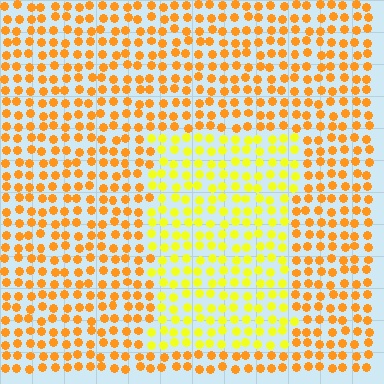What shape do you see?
I see a rectangle.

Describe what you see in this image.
The image is filled with small orange elements in a uniform arrangement. A rectangle-shaped region is visible where the elements are tinted to a slightly different hue, forming a subtle color boundary.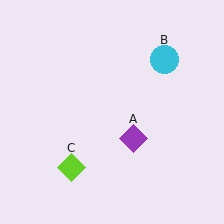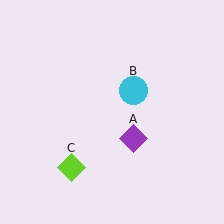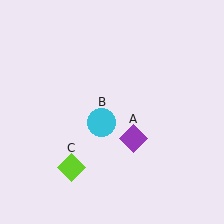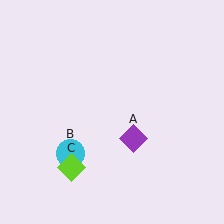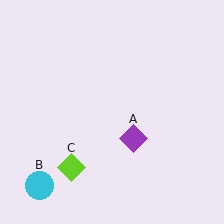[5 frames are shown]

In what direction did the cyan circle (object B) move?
The cyan circle (object B) moved down and to the left.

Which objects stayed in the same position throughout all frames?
Purple diamond (object A) and lime diamond (object C) remained stationary.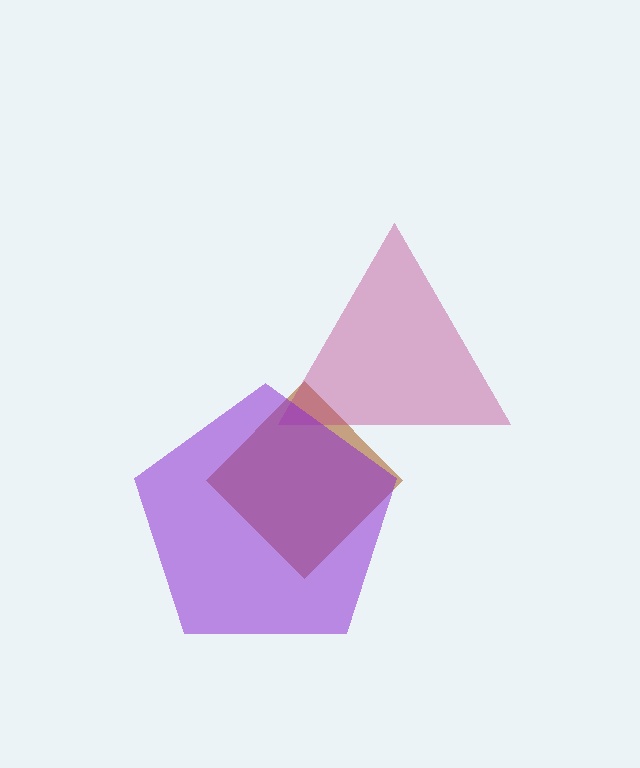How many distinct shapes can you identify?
There are 3 distinct shapes: a brown diamond, a magenta triangle, a purple pentagon.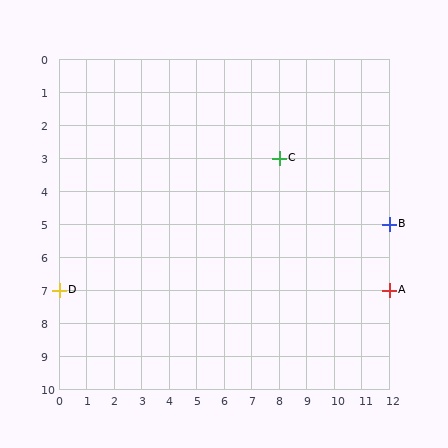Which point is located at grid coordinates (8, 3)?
Point C is at (8, 3).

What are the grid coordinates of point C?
Point C is at grid coordinates (8, 3).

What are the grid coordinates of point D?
Point D is at grid coordinates (0, 7).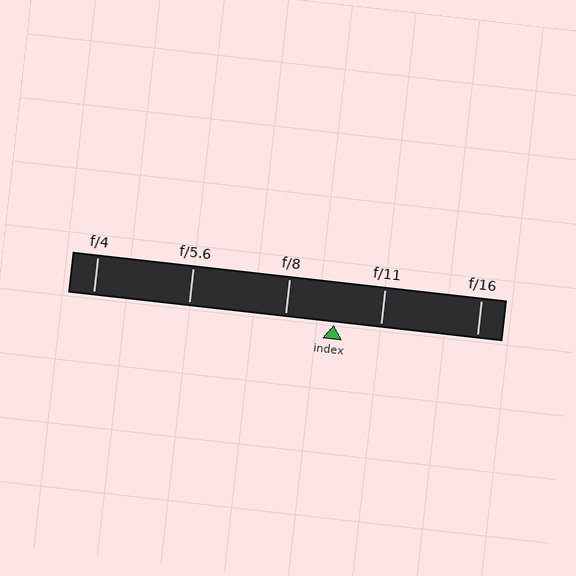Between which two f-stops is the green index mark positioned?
The index mark is between f/8 and f/11.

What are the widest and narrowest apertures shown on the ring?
The widest aperture shown is f/4 and the narrowest is f/16.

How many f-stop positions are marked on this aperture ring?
There are 5 f-stop positions marked.